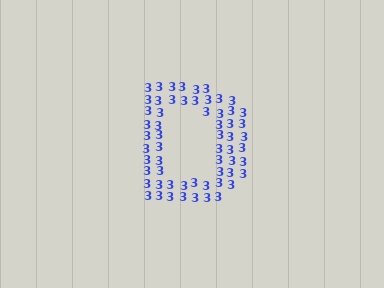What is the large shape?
The large shape is the letter D.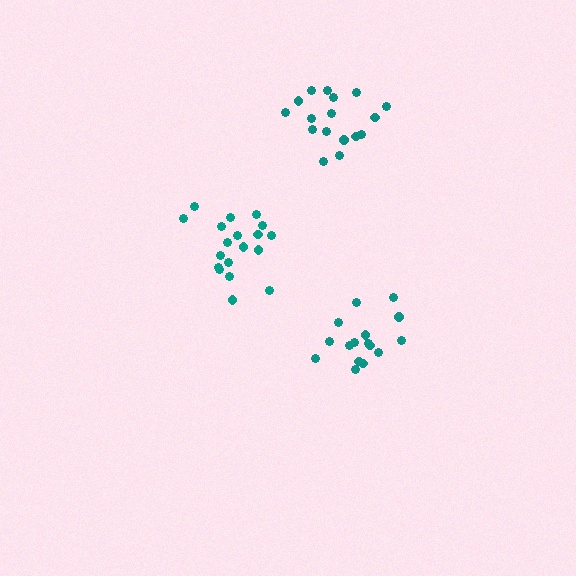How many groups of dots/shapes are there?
There are 3 groups.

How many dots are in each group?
Group 1: 16 dots, Group 2: 17 dots, Group 3: 19 dots (52 total).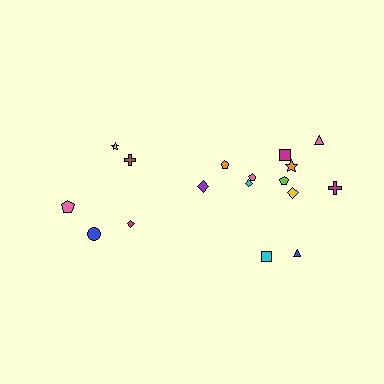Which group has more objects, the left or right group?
The right group.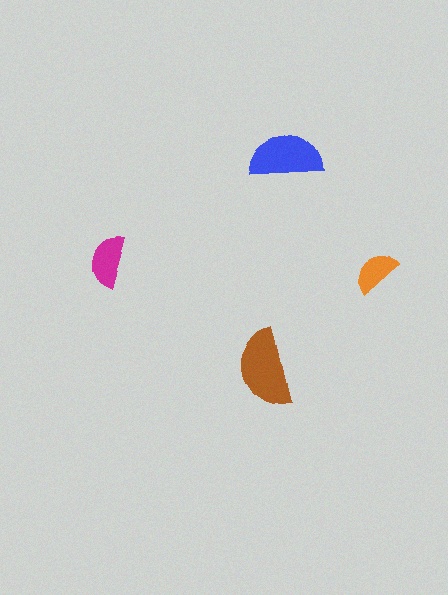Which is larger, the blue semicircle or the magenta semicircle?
The blue one.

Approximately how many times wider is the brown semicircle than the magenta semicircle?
About 1.5 times wider.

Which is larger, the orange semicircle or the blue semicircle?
The blue one.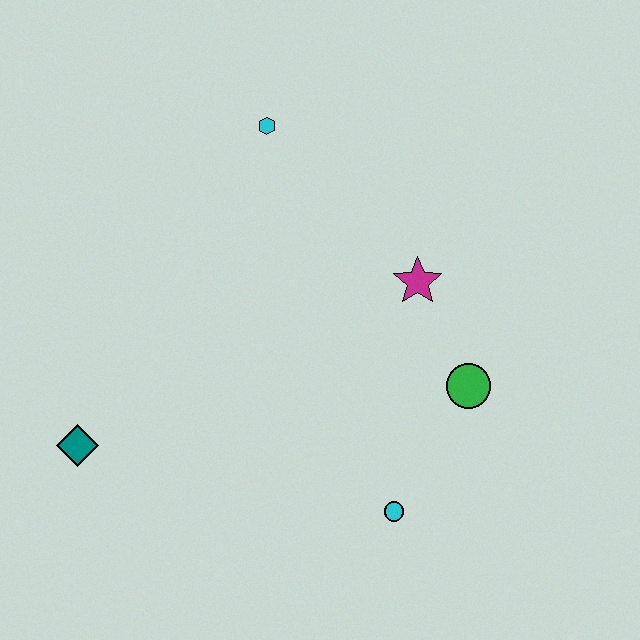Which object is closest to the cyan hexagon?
The magenta star is closest to the cyan hexagon.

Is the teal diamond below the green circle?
Yes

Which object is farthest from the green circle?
The teal diamond is farthest from the green circle.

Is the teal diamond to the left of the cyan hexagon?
Yes